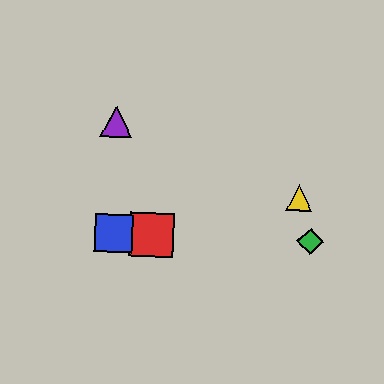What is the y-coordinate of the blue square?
The blue square is at y≈233.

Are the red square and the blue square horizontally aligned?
Yes, both are at y≈235.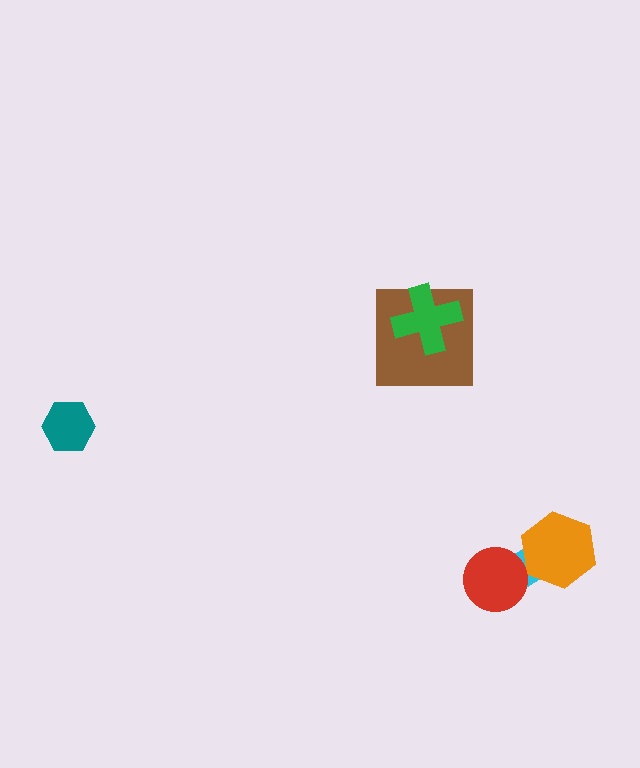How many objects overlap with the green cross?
1 object overlaps with the green cross.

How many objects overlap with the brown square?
1 object overlaps with the brown square.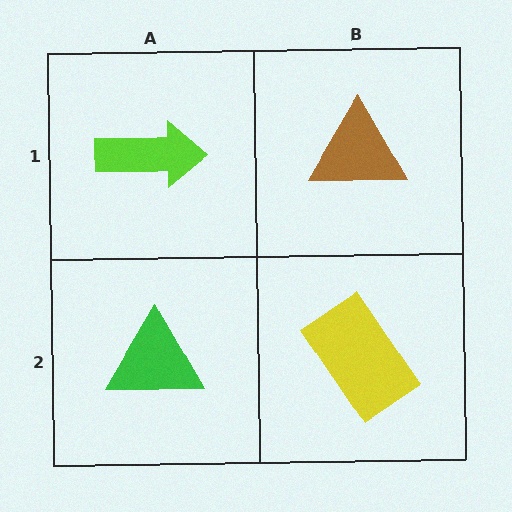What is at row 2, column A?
A green triangle.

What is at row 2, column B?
A yellow rectangle.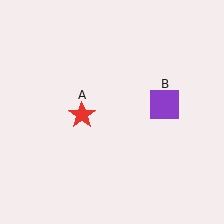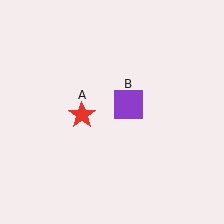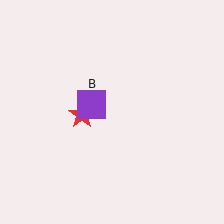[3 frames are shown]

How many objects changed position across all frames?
1 object changed position: purple square (object B).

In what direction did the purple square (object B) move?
The purple square (object B) moved left.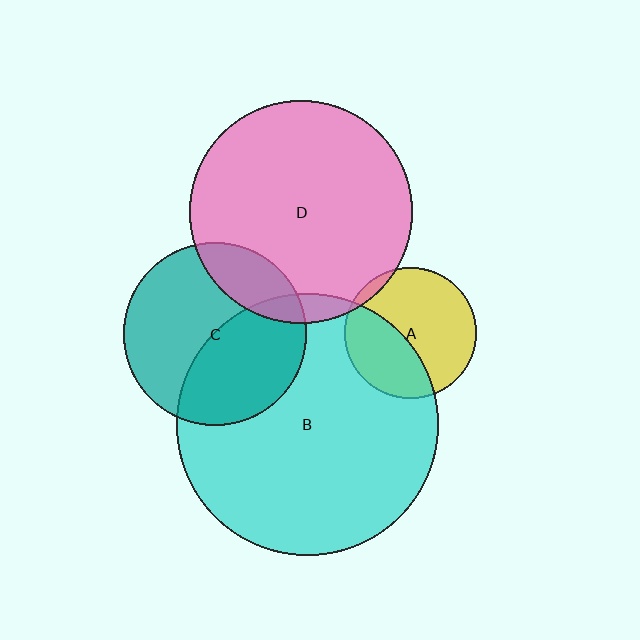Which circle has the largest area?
Circle B (cyan).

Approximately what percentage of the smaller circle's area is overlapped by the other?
Approximately 45%.